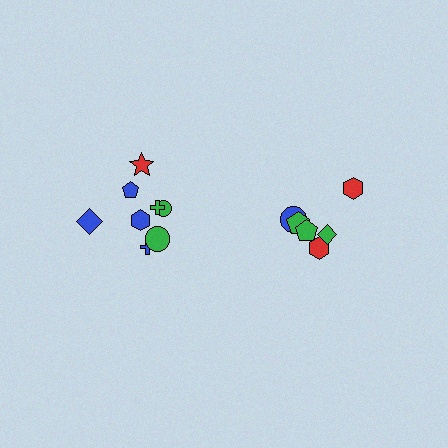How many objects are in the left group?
There are 8 objects.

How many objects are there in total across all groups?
There are 14 objects.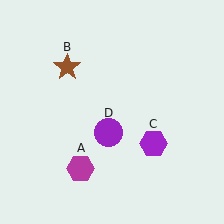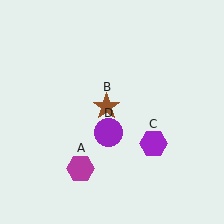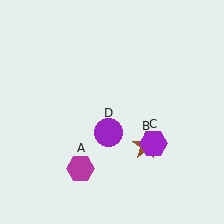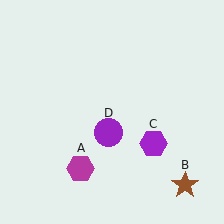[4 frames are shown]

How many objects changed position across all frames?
1 object changed position: brown star (object B).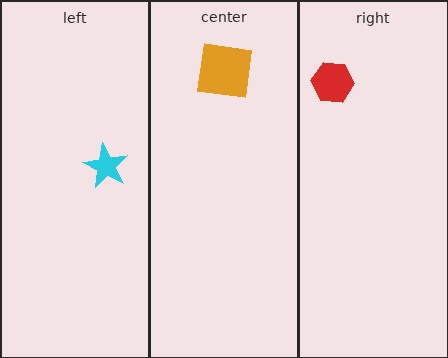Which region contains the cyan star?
The left region.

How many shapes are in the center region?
1.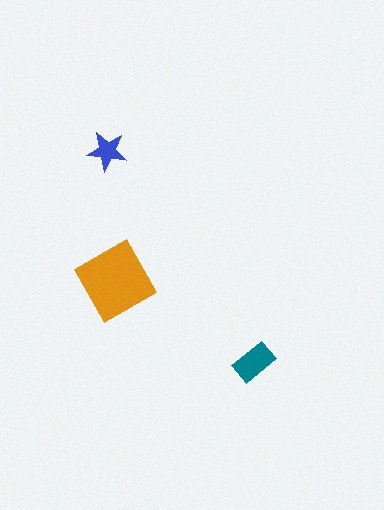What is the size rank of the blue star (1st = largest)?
3rd.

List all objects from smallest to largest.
The blue star, the teal rectangle, the orange square.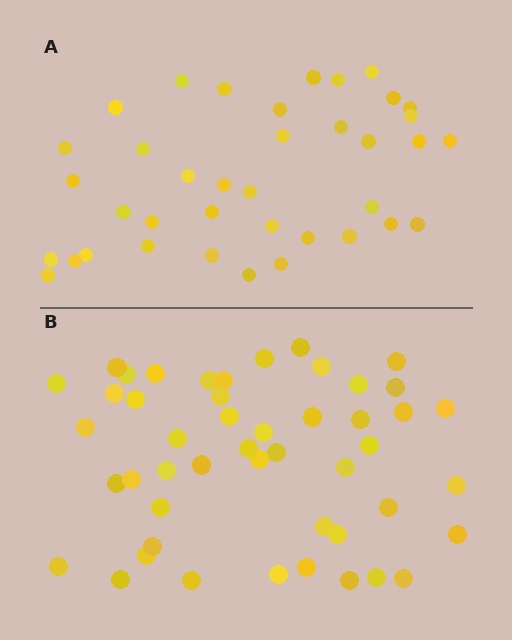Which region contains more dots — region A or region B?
Region B (the bottom region) has more dots.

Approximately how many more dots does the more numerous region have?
Region B has roughly 10 or so more dots than region A.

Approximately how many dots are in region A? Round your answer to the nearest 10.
About 40 dots. (The exact count is 38, which rounds to 40.)